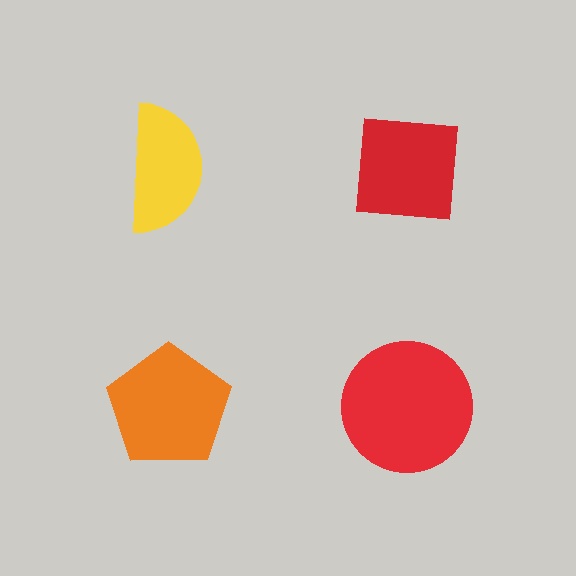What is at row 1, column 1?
A yellow semicircle.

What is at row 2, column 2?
A red circle.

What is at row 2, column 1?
An orange pentagon.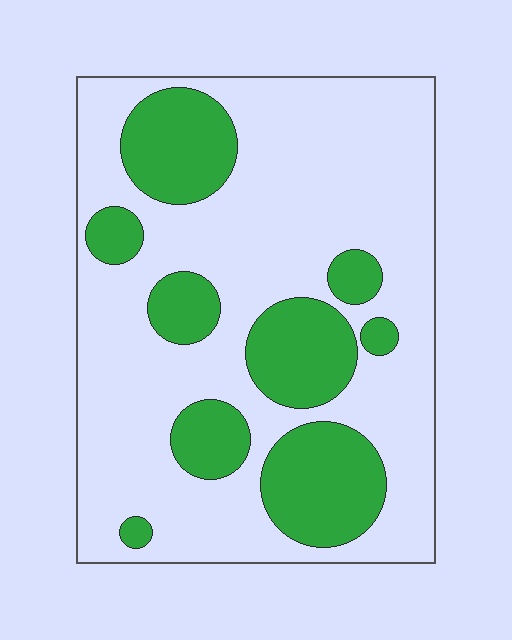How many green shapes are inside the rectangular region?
9.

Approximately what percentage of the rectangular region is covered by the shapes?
Approximately 30%.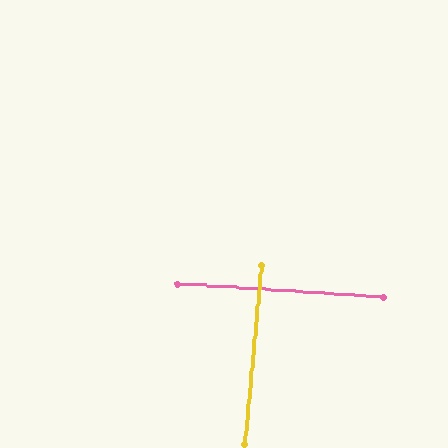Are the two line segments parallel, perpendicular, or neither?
Perpendicular — they meet at approximately 88°.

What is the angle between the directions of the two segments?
Approximately 88 degrees.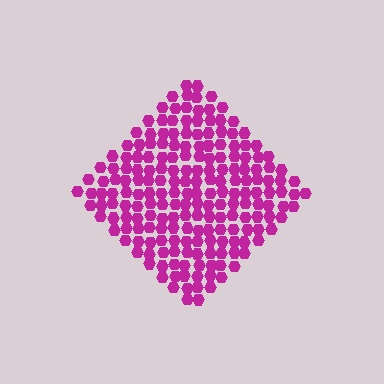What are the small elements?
The small elements are hexagons.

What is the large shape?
The large shape is a diamond.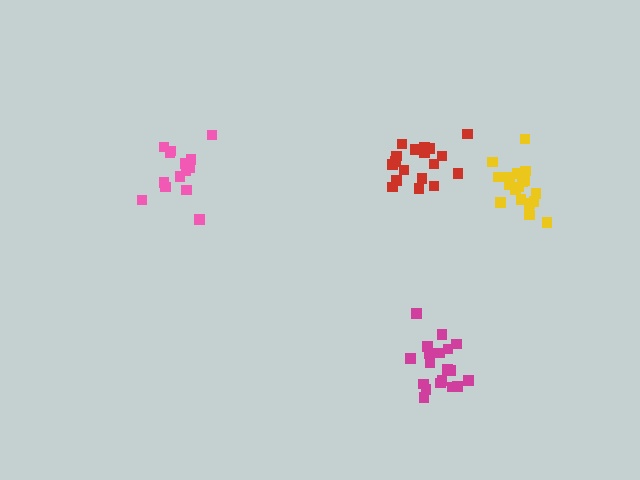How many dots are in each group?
Group 1: 19 dots, Group 2: 19 dots, Group 3: 19 dots, Group 4: 14 dots (71 total).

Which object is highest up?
The red cluster is topmost.